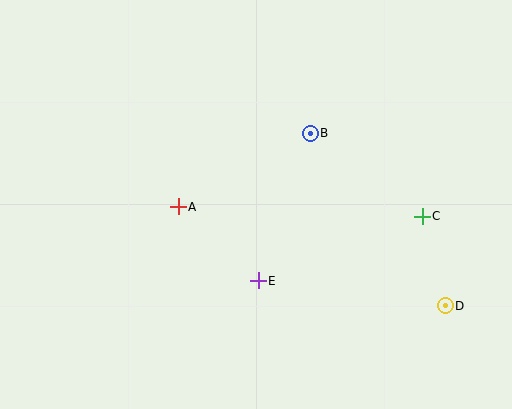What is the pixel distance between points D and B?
The distance between D and B is 219 pixels.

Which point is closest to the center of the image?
Point E at (258, 281) is closest to the center.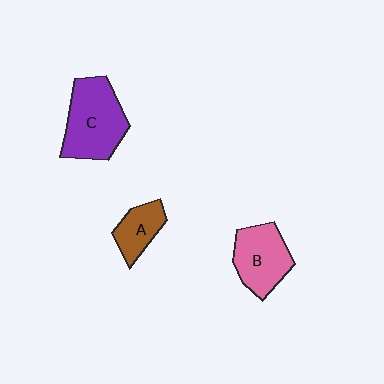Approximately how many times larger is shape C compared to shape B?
Approximately 1.3 times.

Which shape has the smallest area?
Shape A (brown).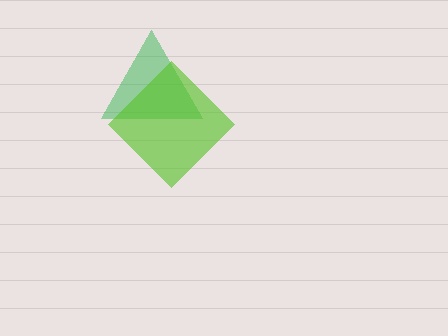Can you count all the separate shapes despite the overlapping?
Yes, there are 2 separate shapes.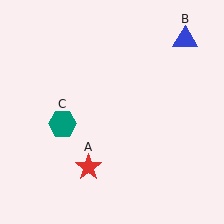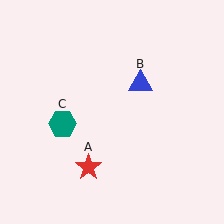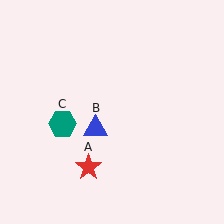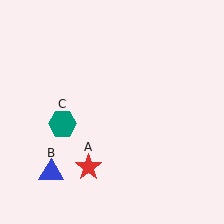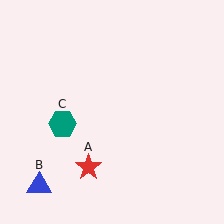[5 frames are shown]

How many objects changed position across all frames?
1 object changed position: blue triangle (object B).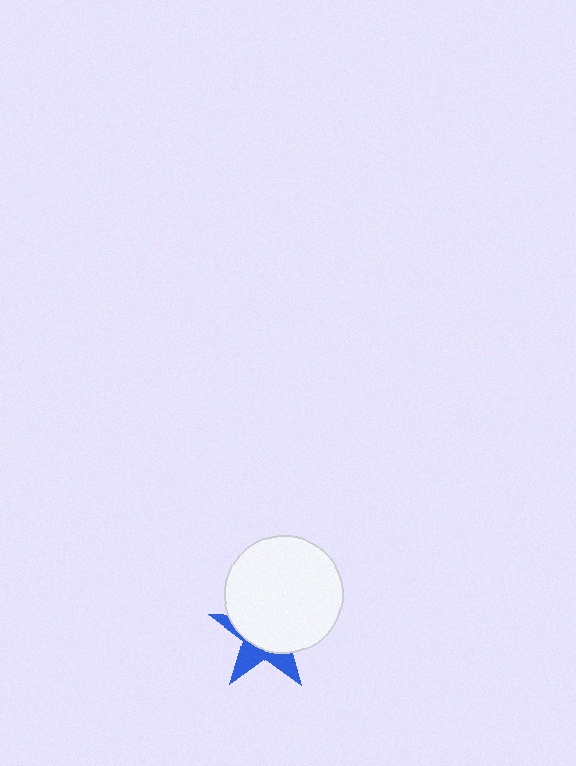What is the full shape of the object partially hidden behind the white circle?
The partially hidden object is a blue star.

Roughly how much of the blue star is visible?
A small part of it is visible (roughly 35%).